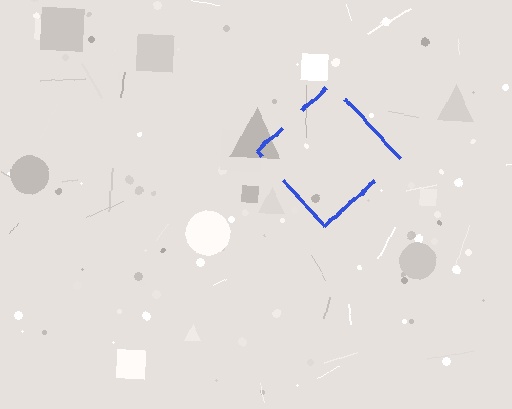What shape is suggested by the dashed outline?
The dashed outline suggests a diamond.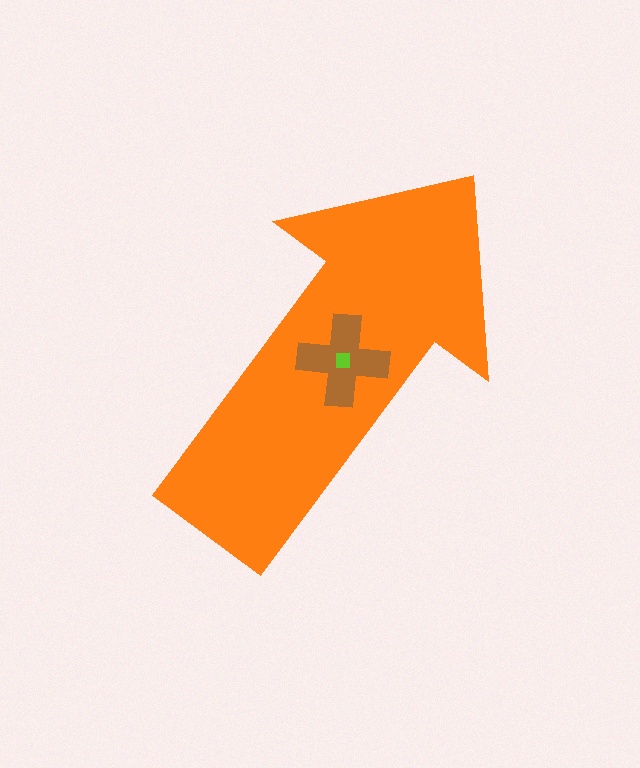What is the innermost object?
The lime square.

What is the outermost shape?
The orange arrow.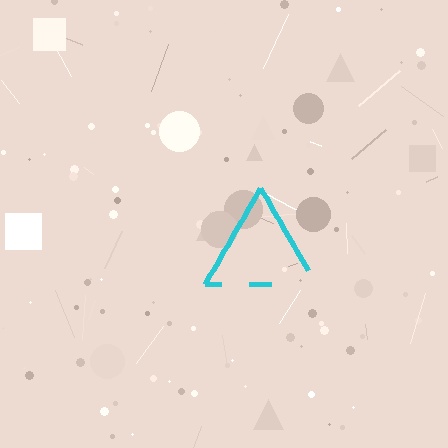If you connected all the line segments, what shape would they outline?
They would outline a triangle.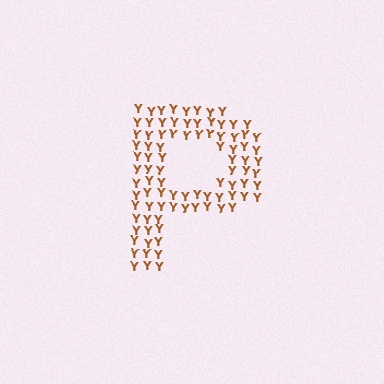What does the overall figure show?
The overall figure shows the letter P.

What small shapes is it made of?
It is made of small letter Y's.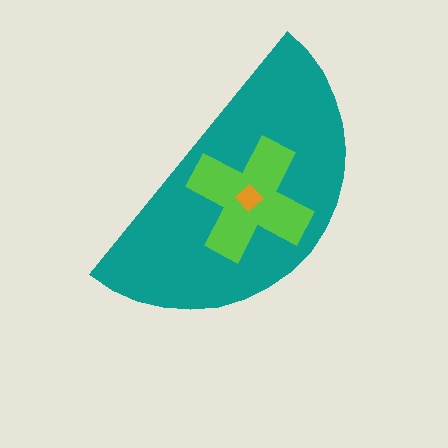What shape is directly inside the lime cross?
The orange diamond.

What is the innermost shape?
The orange diamond.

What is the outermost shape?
The teal semicircle.